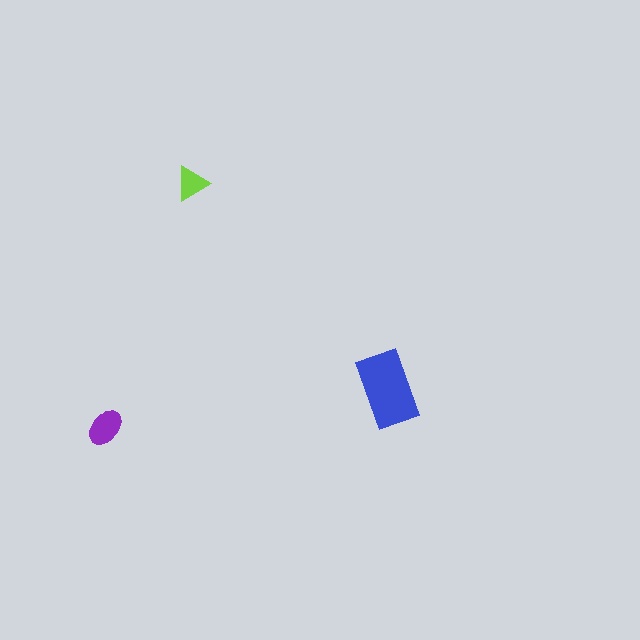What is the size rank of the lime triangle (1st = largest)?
3rd.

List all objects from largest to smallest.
The blue rectangle, the purple ellipse, the lime triangle.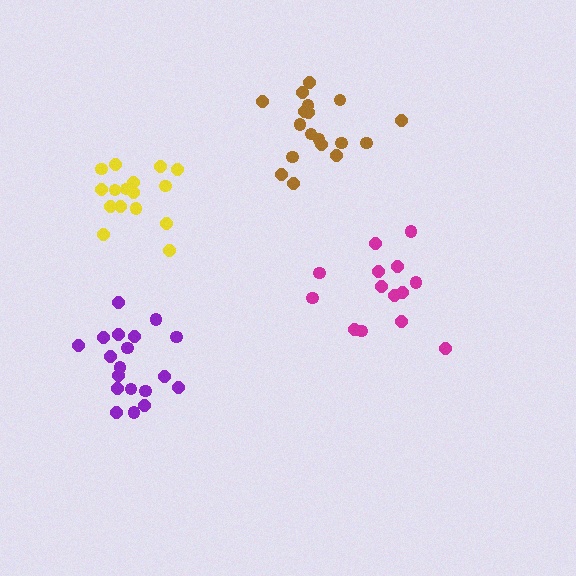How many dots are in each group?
Group 1: 14 dots, Group 2: 16 dots, Group 3: 18 dots, Group 4: 19 dots (67 total).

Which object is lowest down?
The purple cluster is bottommost.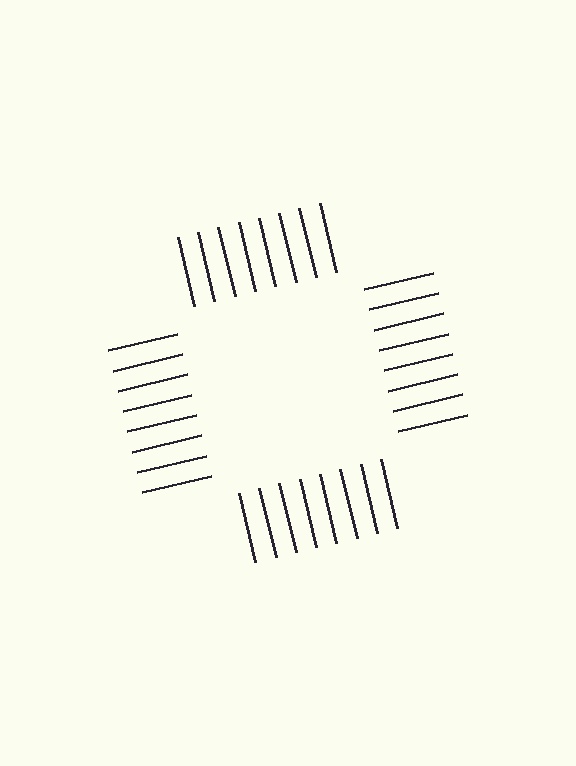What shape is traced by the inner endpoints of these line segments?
An illusory square — the line segments terminate on its edges but no continuous stroke is drawn.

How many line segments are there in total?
32 — 8 along each of the 4 edges.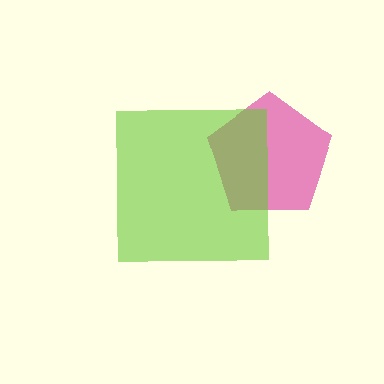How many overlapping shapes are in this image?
There are 2 overlapping shapes in the image.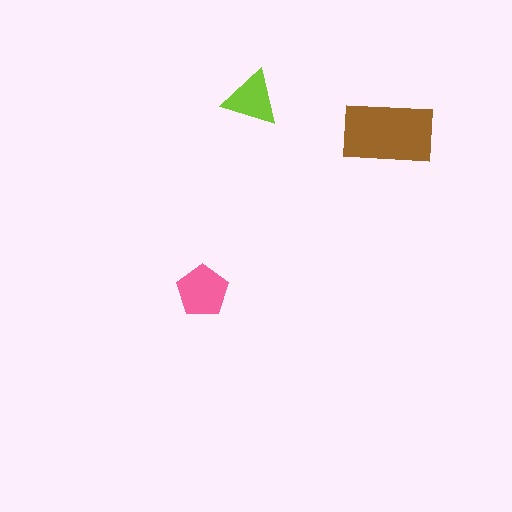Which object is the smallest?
The lime triangle.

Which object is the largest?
The brown rectangle.